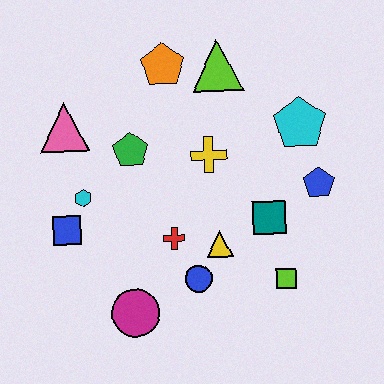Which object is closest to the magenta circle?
The blue circle is closest to the magenta circle.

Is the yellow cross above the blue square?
Yes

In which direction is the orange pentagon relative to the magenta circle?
The orange pentagon is above the magenta circle.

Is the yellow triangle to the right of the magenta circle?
Yes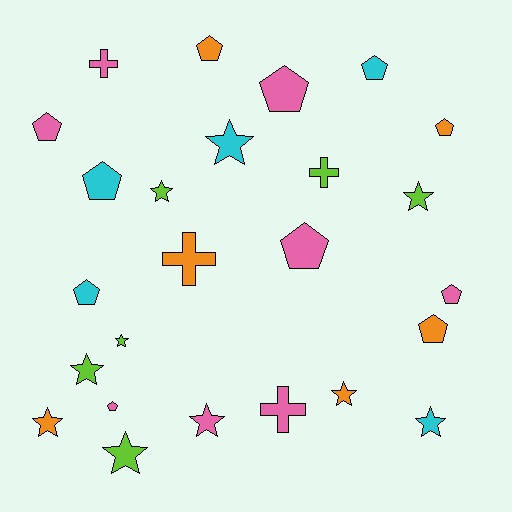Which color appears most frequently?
Pink, with 8 objects.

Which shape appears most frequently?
Pentagon, with 11 objects.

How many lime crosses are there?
There is 1 lime cross.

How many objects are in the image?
There are 25 objects.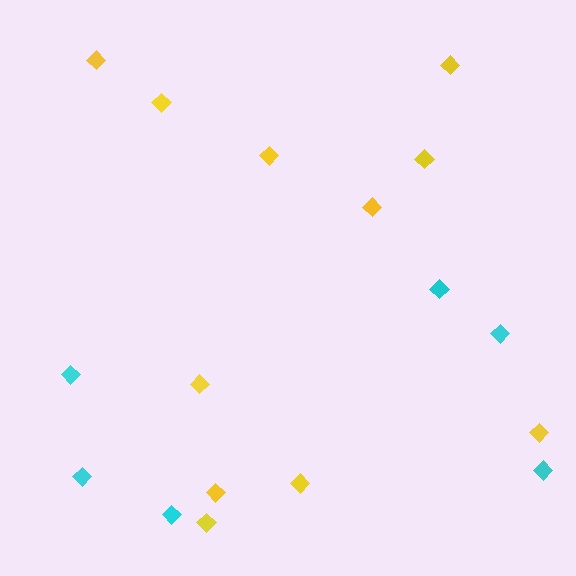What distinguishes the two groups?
There are 2 groups: one group of yellow diamonds (11) and one group of cyan diamonds (6).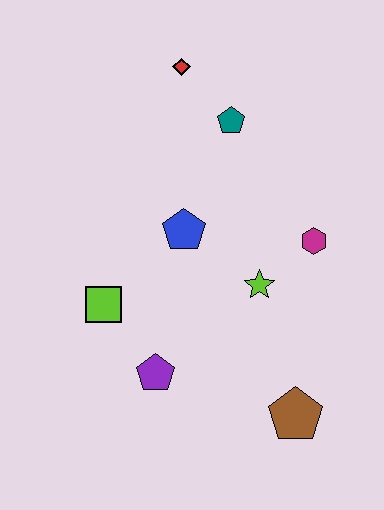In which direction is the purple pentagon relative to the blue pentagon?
The purple pentagon is below the blue pentagon.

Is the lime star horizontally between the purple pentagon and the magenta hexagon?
Yes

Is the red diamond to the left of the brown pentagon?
Yes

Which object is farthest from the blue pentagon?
The brown pentagon is farthest from the blue pentagon.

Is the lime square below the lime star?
Yes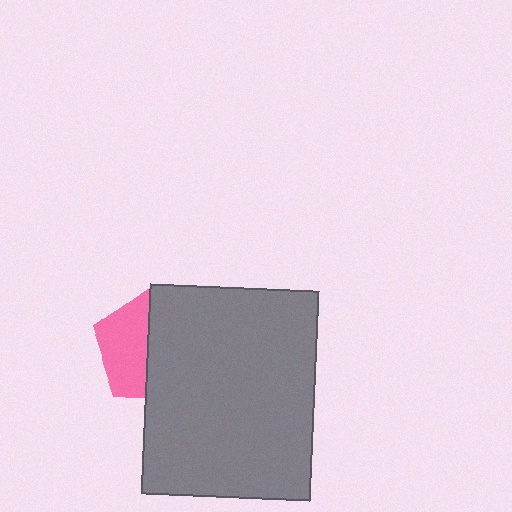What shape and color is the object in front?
The object in front is a gray rectangle.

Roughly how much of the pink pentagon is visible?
A small part of it is visible (roughly 45%).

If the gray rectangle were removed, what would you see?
You would see the complete pink pentagon.